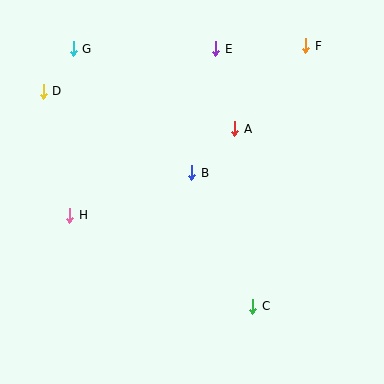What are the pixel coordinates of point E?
Point E is at (216, 49).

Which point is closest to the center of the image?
Point B at (192, 173) is closest to the center.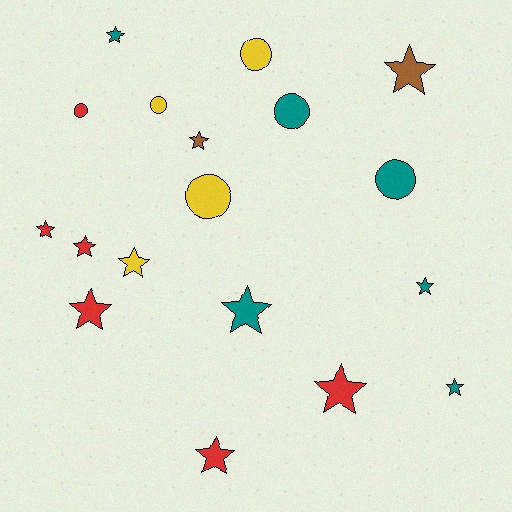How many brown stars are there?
There are 2 brown stars.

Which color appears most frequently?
Teal, with 6 objects.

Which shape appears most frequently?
Star, with 12 objects.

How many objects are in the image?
There are 18 objects.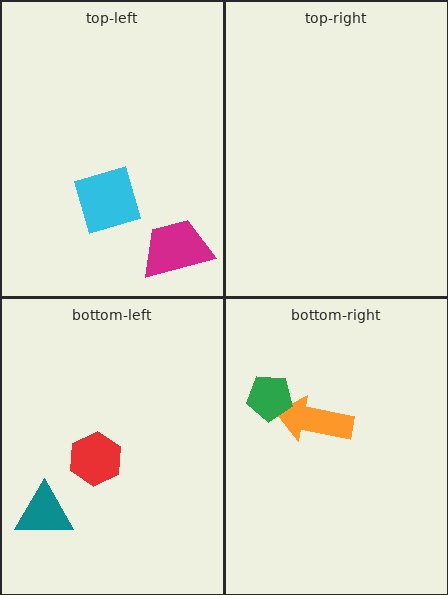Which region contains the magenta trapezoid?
The top-left region.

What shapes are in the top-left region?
The magenta trapezoid, the cyan square.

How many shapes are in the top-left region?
2.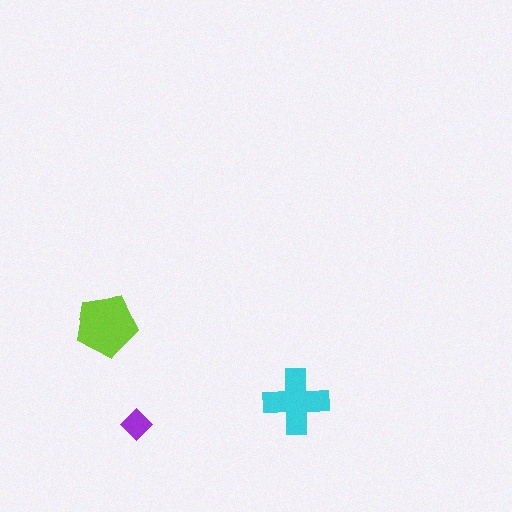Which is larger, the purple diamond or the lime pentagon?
The lime pentagon.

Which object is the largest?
The lime pentagon.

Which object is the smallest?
The purple diamond.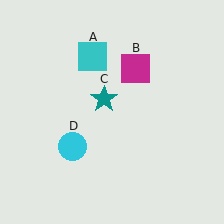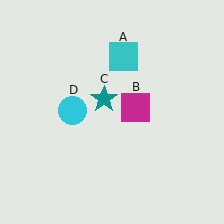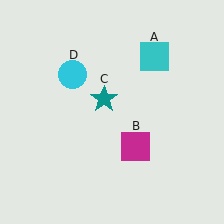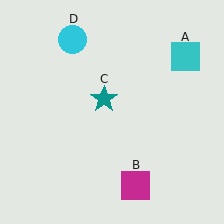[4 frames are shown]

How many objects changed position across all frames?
3 objects changed position: cyan square (object A), magenta square (object B), cyan circle (object D).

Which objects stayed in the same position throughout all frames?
Teal star (object C) remained stationary.